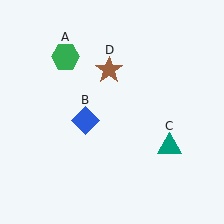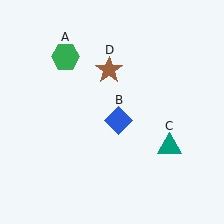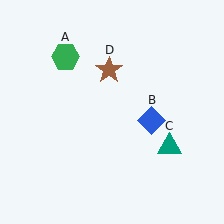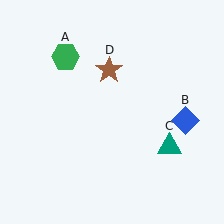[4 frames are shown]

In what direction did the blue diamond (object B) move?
The blue diamond (object B) moved right.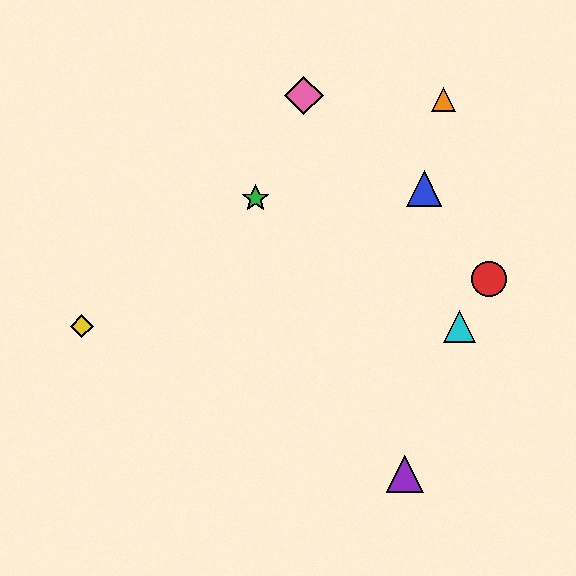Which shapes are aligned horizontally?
The yellow diamond, the cyan triangle are aligned horizontally.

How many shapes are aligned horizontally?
2 shapes (the yellow diamond, the cyan triangle) are aligned horizontally.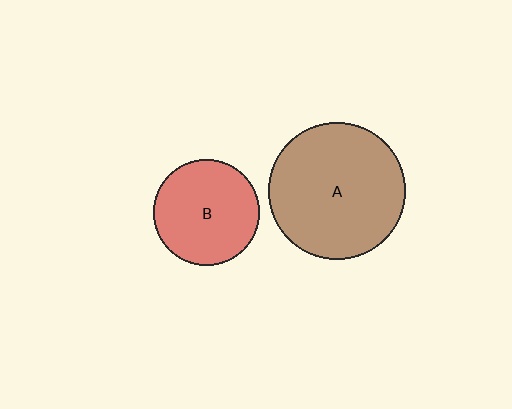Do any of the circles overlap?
No, none of the circles overlap.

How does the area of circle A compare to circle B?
Approximately 1.7 times.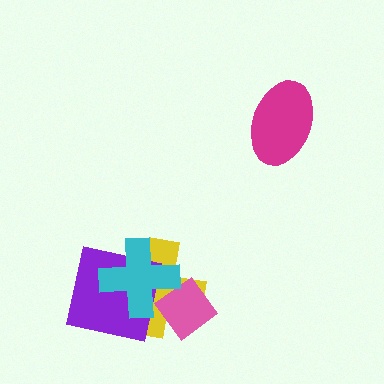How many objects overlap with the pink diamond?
2 objects overlap with the pink diamond.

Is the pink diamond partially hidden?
Yes, it is partially covered by another shape.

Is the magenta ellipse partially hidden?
No, no other shape covers it.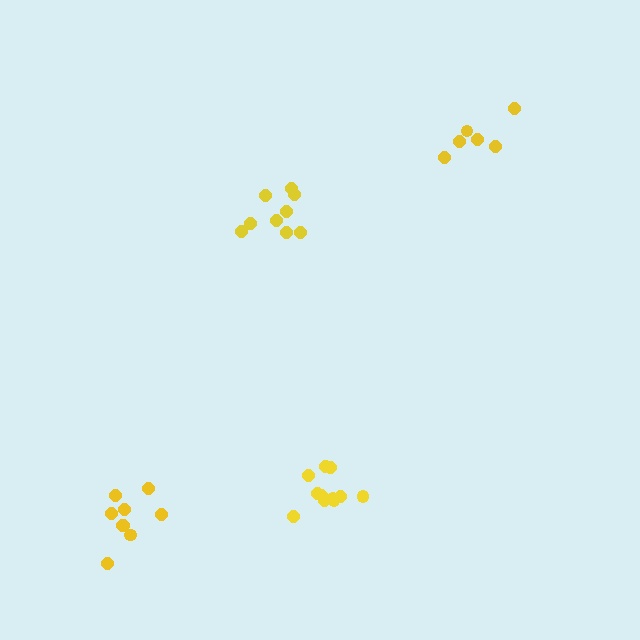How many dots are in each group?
Group 1: 9 dots, Group 2: 6 dots, Group 3: 9 dots, Group 4: 11 dots (35 total).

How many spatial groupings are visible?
There are 4 spatial groupings.